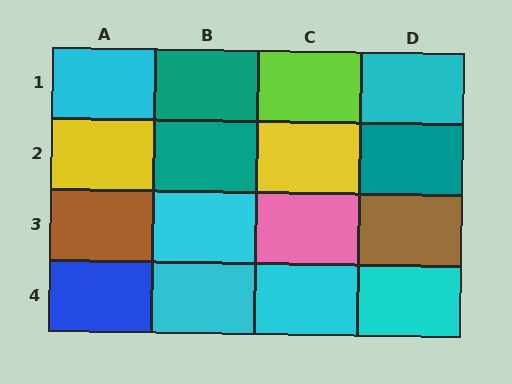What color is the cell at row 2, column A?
Yellow.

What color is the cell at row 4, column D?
Cyan.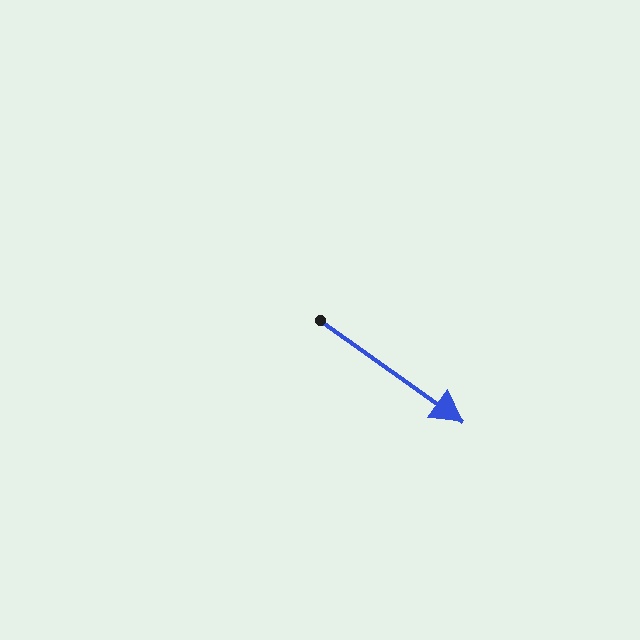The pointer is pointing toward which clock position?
Roughly 4 o'clock.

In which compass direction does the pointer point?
Southeast.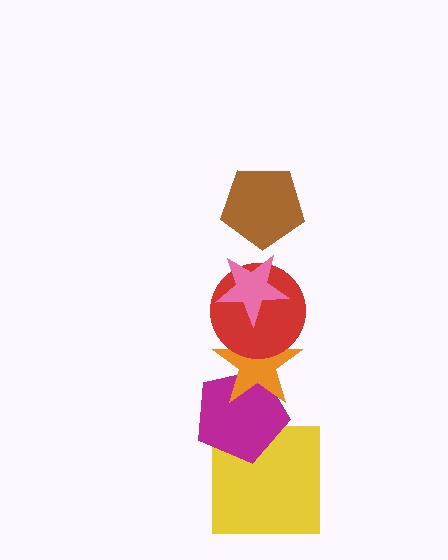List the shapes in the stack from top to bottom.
From top to bottom: the brown pentagon, the pink star, the red circle, the orange star, the magenta pentagon, the yellow square.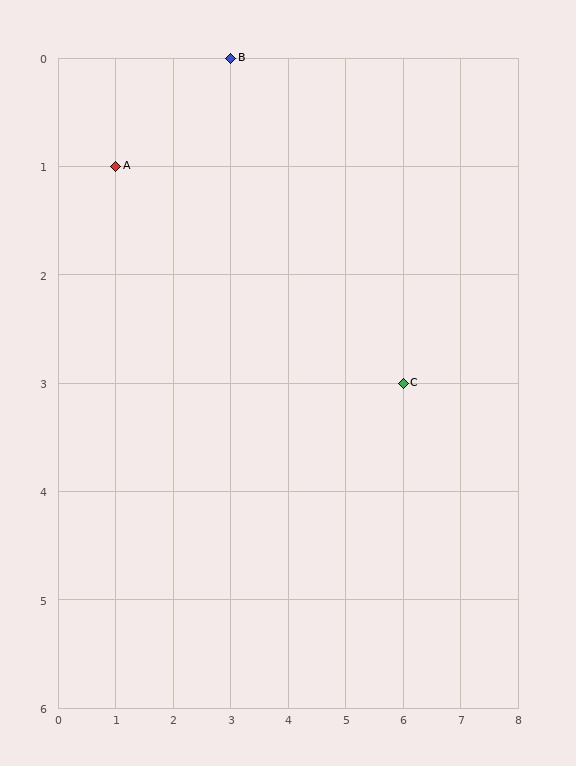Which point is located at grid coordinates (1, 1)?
Point A is at (1, 1).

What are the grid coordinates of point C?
Point C is at grid coordinates (6, 3).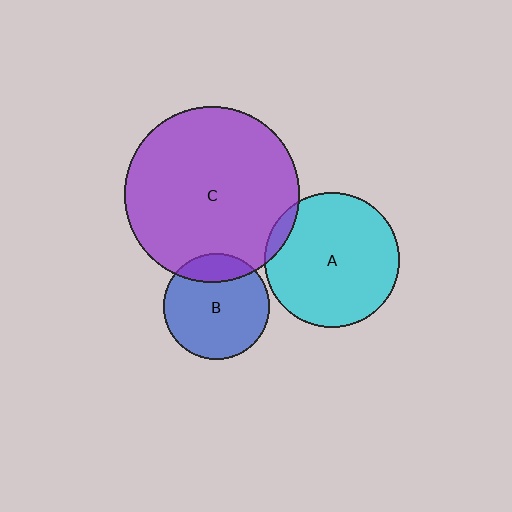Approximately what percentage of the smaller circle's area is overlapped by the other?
Approximately 5%.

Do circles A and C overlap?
Yes.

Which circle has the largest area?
Circle C (purple).